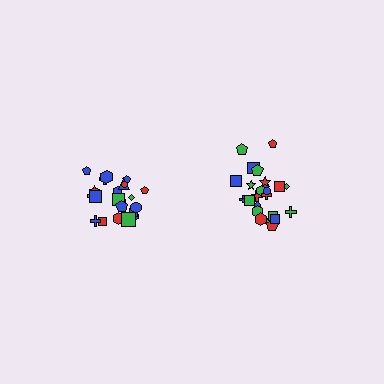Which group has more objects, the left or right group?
The right group.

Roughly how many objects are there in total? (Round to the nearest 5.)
Roughly 45 objects in total.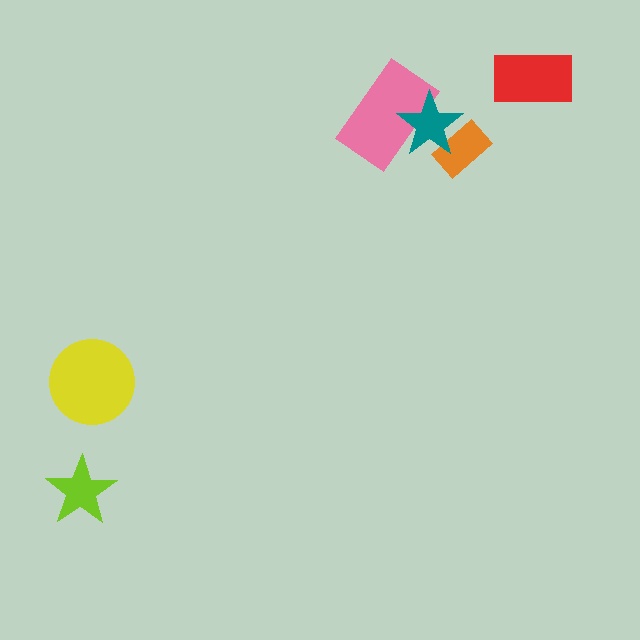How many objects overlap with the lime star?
0 objects overlap with the lime star.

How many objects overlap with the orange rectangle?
1 object overlaps with the orange rectangle.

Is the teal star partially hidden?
No, no other shape covers it.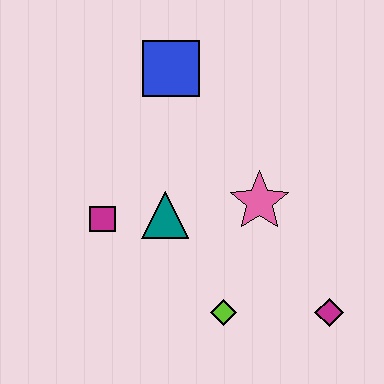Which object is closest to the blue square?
The teal triangle is closest to the blue square.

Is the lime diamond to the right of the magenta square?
Yes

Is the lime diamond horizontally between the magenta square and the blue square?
No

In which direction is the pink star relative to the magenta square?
The pink star is to the right of the magenta square.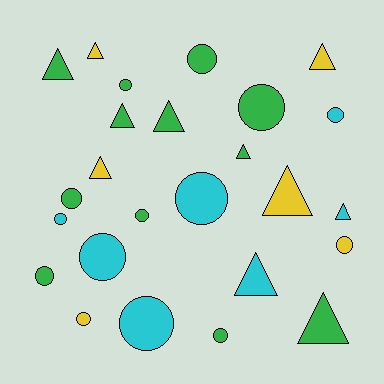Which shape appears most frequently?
Circle, with 14 objects.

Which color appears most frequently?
Green, with 12 objects.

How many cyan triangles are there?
There are 2 cyan triangles.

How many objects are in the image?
There are 25 objects.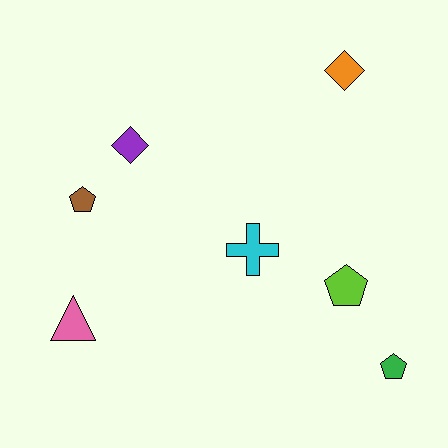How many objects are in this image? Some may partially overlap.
There are 7 objects.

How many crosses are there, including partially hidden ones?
There is 1 cross.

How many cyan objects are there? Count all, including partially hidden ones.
There is 1 cyan object.